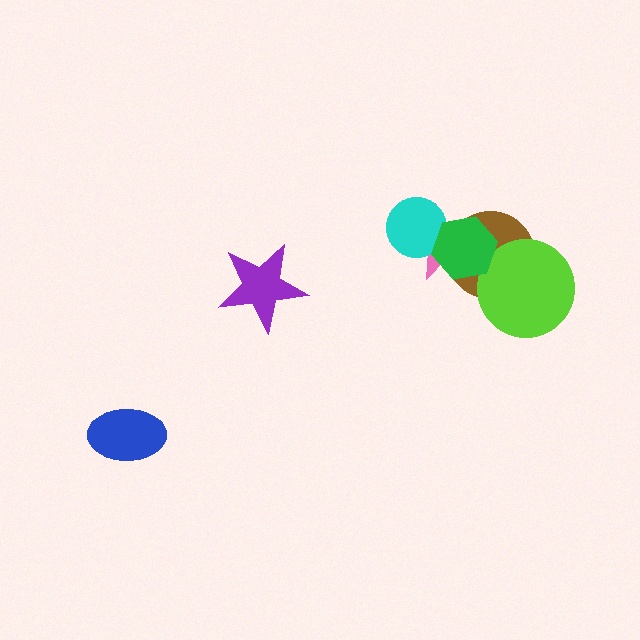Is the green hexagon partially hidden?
No, no other shape covers it.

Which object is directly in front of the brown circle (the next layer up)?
The lime circle is directly in front of the brown circle.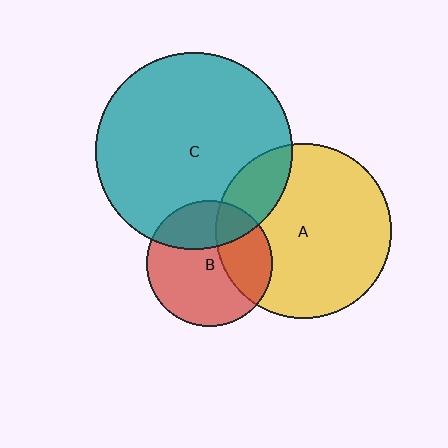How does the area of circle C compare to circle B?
Approximately 2.5 times.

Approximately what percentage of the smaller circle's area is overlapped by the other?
Approximately 30%.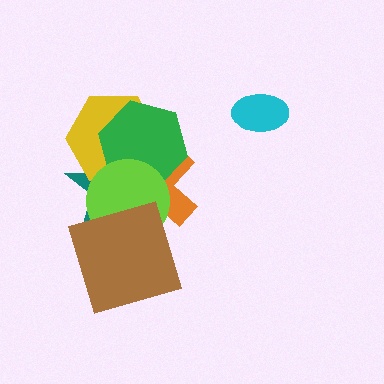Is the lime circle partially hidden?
Yes, it is partially covered by another shape.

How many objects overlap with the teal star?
5 objects overlap with the teal star.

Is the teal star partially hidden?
Yes, it is partially covered by another shape.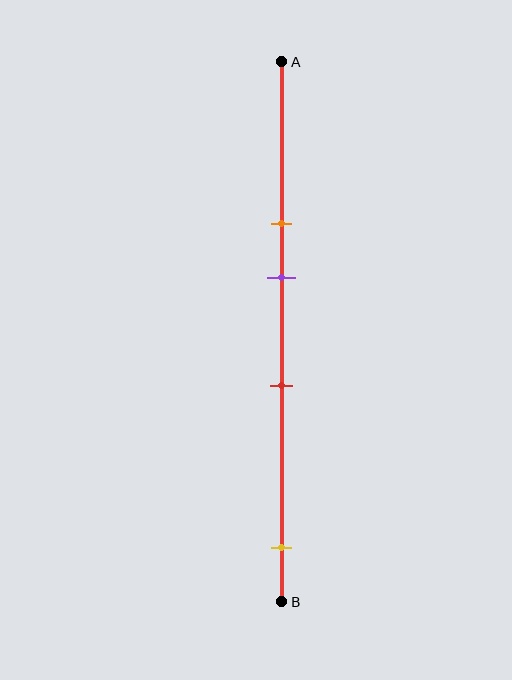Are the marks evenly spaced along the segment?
No, the marks are not evenly spaced.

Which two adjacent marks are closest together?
The orange and purple marks are the closest adjacent pair.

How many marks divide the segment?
There are 4 marks dividing the segment.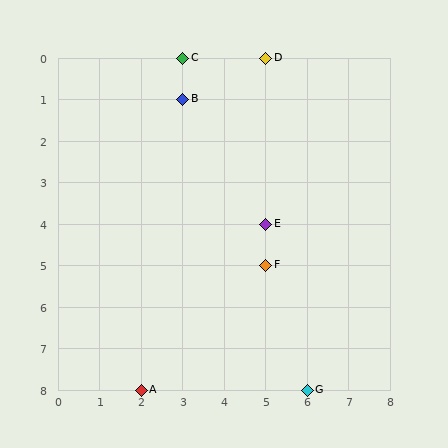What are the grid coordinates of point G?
Point G is at grid coordinates (6, 8).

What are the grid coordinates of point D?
Point D is at grid coordinates (5, 0).